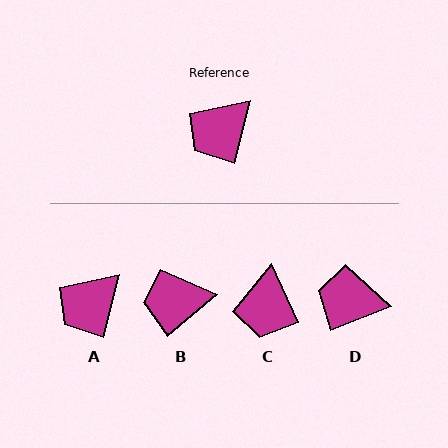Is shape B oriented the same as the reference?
No, it is off by about 35 degrees.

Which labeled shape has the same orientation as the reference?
A.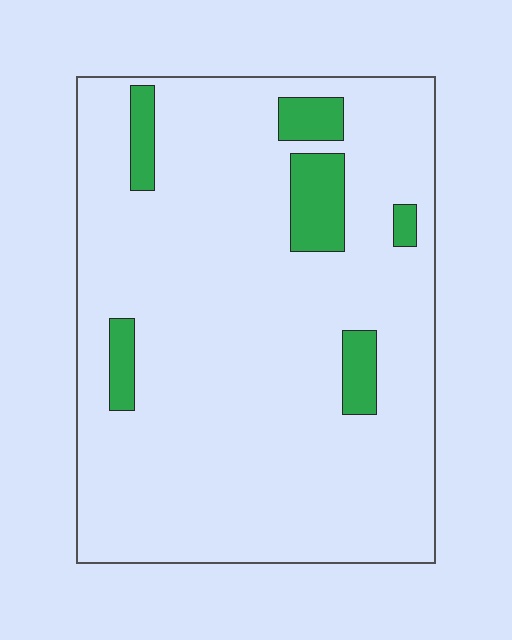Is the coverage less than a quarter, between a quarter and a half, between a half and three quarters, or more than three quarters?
Less than a quarter.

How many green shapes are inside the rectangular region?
6.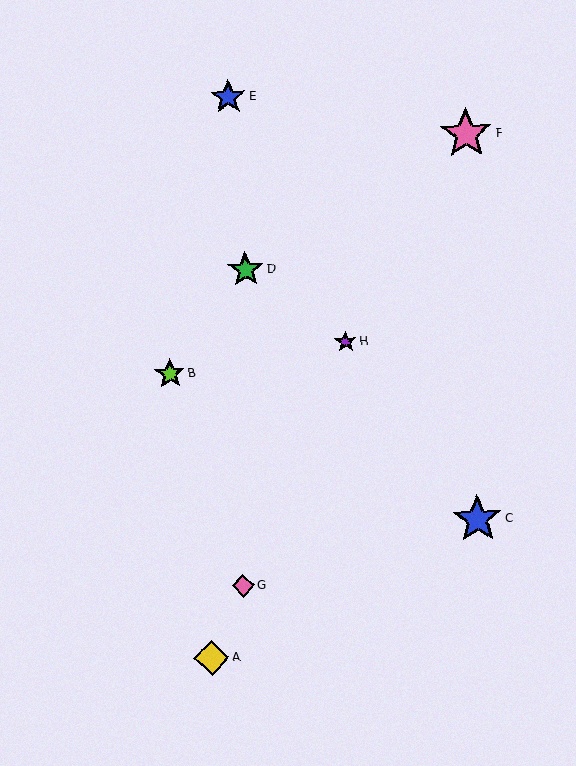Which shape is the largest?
The pink star (labeled F) is the largest.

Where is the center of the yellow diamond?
The center of the yellow diamond is at (212, 658).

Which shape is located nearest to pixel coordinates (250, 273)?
The green star (labeled D) at (246, 269) is nearest to that location.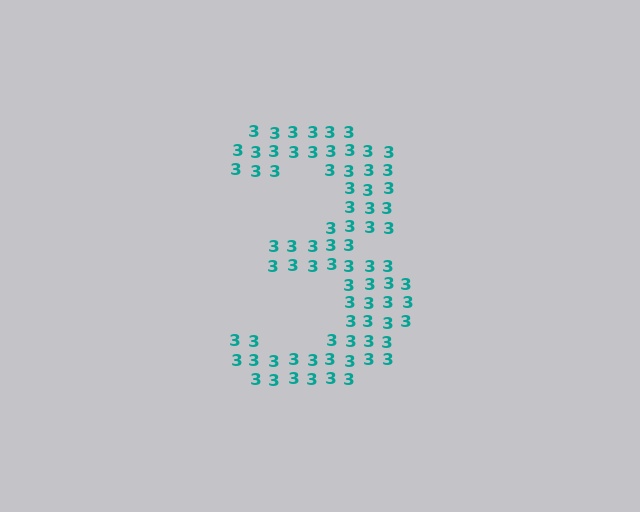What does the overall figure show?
The overall figure shows the digit 3.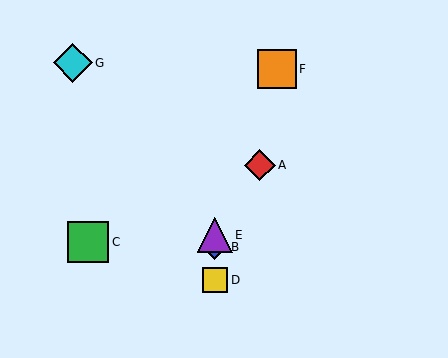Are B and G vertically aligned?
No, B is at x≈215 and G is at x≈73.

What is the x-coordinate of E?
Object E is at x≈215.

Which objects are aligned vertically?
Objects B, D, E are aligned vertically.